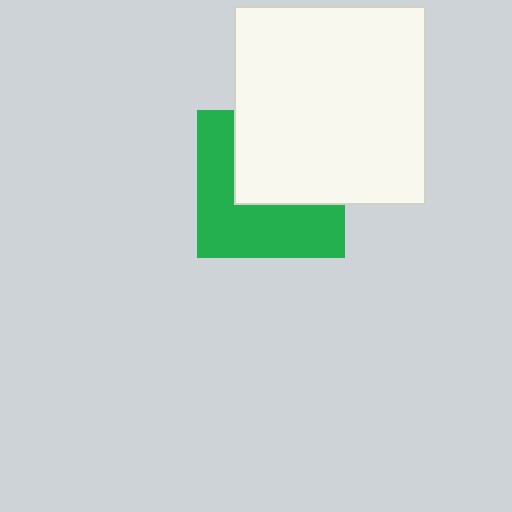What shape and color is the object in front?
The object in front is a white rectangle.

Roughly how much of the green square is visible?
About half of it is visible (roughly 51%).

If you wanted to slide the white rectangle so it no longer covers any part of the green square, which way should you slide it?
Slide it up — that is the most direct way to separate the two shapes.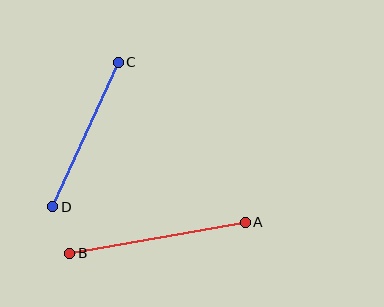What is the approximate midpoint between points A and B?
The midpoint is at approximately (158, 238) pixels.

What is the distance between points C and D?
The distance is approximately 159 pixels.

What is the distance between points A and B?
The distance is approximately 178 pixels.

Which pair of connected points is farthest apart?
Points A and B are farthest apart.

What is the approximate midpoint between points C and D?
The midpoint is at approximately (86, 135) pixels.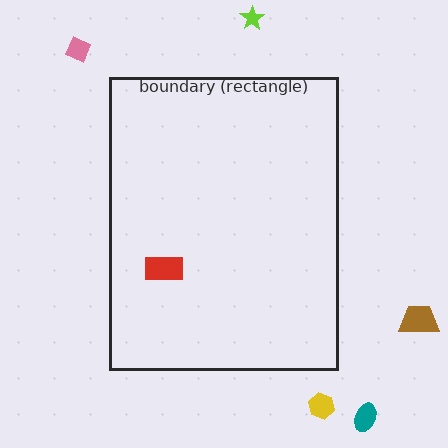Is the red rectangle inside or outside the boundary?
Inside.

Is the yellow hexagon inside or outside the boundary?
Outside.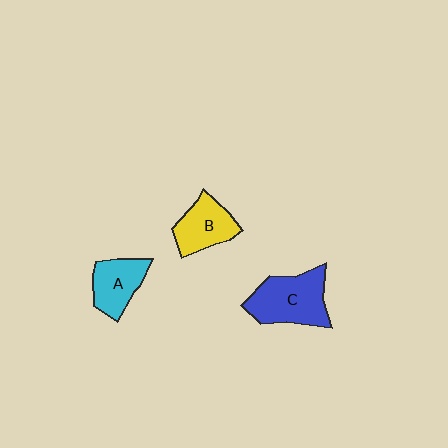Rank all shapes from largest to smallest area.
From largest to smallest: C (blue), B (yellow), A (cyan).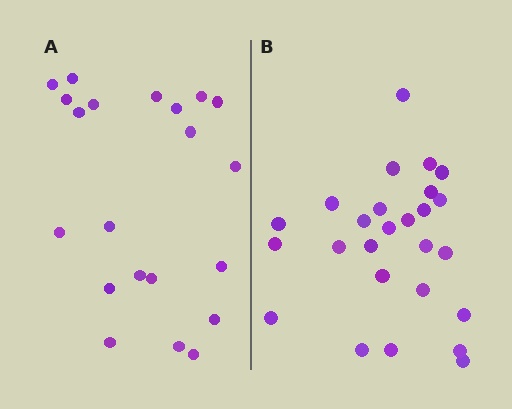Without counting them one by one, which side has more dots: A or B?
Region B (the right region) has more dots.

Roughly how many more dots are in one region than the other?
Region B has about 5 more dots than region A.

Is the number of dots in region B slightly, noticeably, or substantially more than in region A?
Region B has only slightly more — the two regions are fairly close. The ratio is roughly 1.2 to 1.